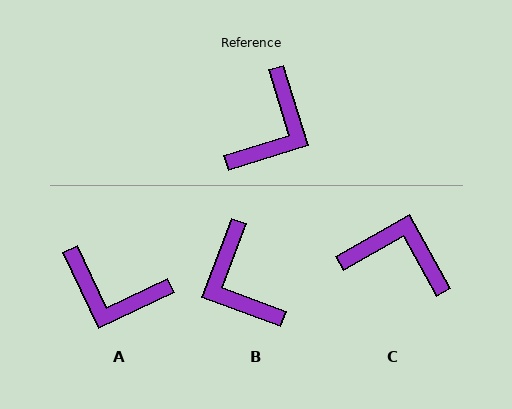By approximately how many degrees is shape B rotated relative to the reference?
Approximately 128 degrees clockwise.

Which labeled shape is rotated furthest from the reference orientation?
B, about 128 degrees away.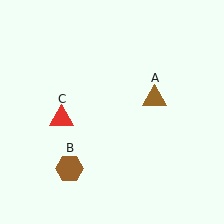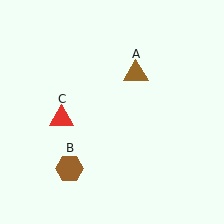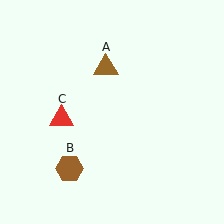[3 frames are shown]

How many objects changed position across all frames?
1 object changed position: brown triangle (object A).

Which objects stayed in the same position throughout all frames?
Brown hexagon (object B) and red triangle (object C) remained stationary.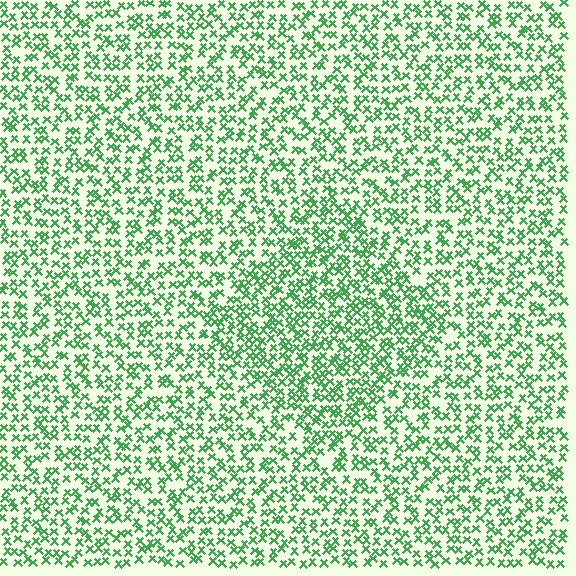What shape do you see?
I see a diamond.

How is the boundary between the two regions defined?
The boundary is defined by a change in element density (approximately 1.5x ratio). All elements are the same color, size, and shape.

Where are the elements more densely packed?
The elements are more densely packed inside the diamond boundary.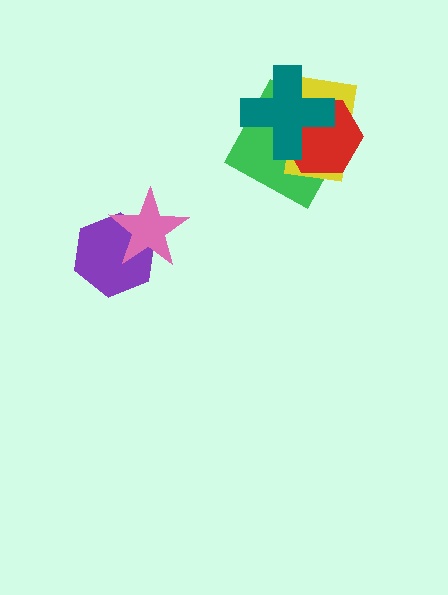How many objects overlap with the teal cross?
3 objects overlap with the teal cross.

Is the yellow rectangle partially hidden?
Yes, it is partially covered by another shape.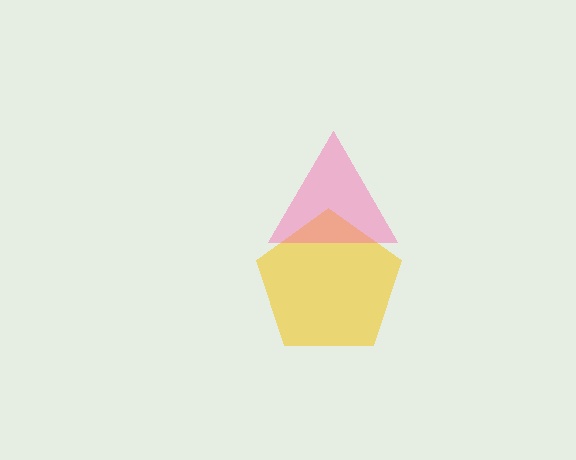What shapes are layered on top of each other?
The layered shapes are: a yellow pentagon, a pink triangle.